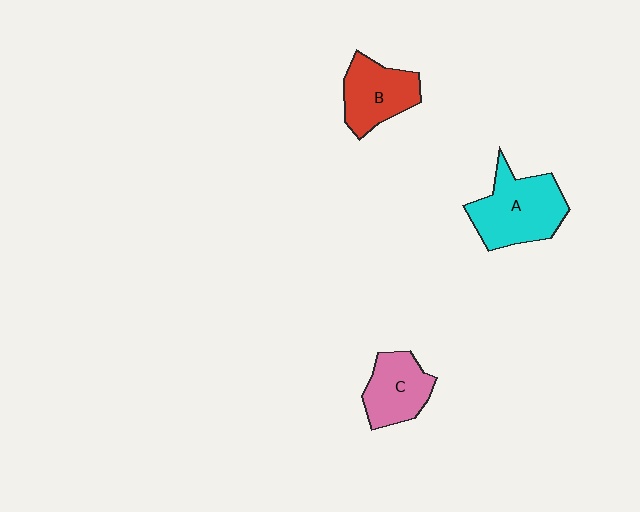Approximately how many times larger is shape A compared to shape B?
Approximately 1.3 times.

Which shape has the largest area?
Shape A (cyan).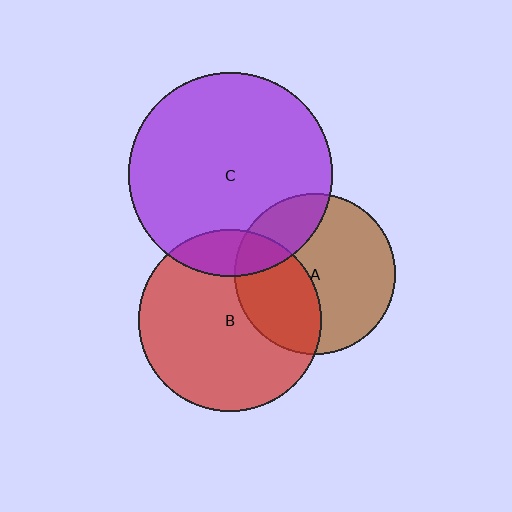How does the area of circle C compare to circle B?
Approximately 1.2 times.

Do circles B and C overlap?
Yes.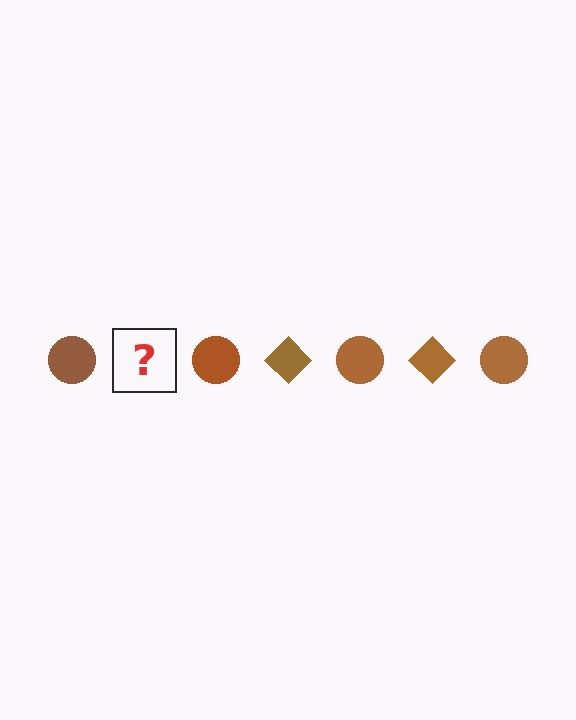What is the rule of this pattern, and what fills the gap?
The rule is that the pattern cycles through circle, diamond shapes in brown. The gap should be filled with a brown diamond.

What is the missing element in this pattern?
The missing element is a brown diamond.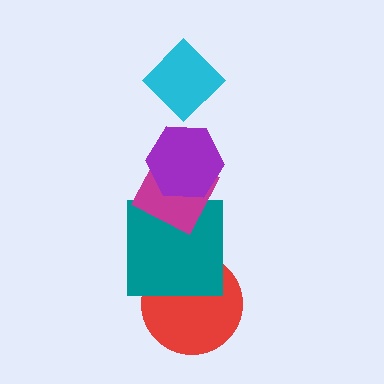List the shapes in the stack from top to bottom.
From top to bottom: the cyan diamond, the purple hexagon, the magenta diamond, the teal square, the red circle.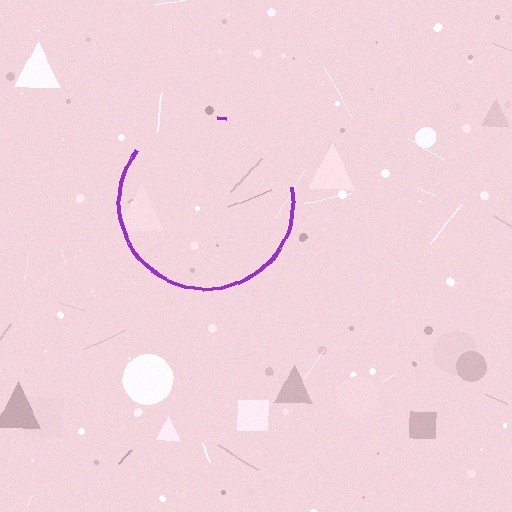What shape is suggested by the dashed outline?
The dashed outline suggests a circle.